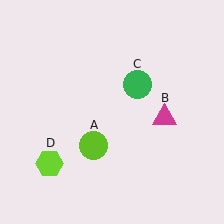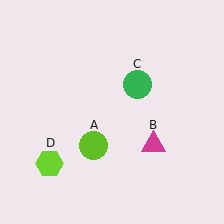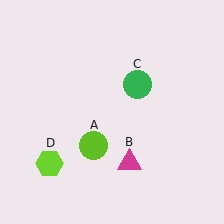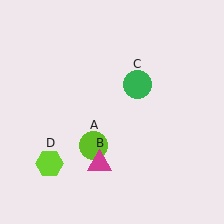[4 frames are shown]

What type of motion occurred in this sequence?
The magenta triangle (object B) rotated clockwise around the center of the scene.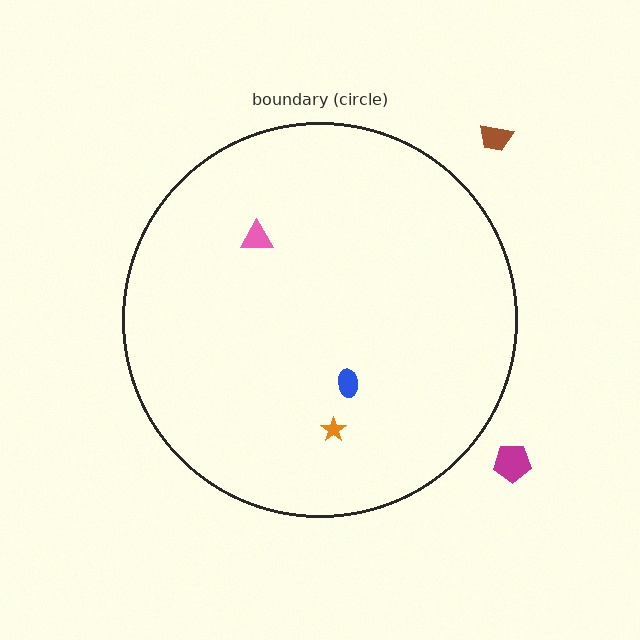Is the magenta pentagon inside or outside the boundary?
Outside.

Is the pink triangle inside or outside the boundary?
Inside.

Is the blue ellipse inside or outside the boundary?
Inside.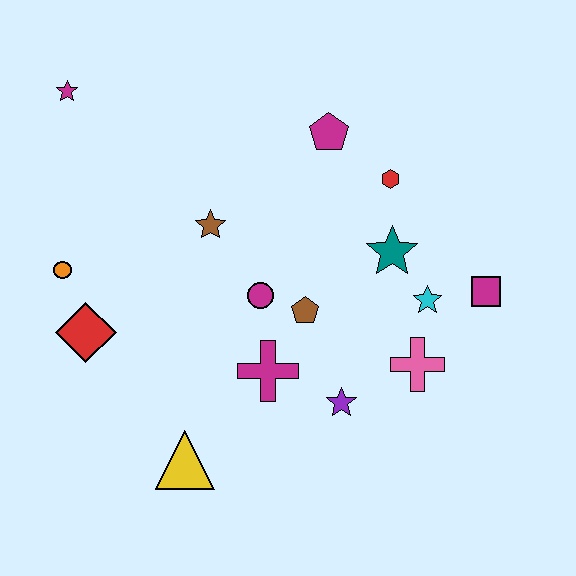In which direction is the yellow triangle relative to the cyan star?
The yellow triangle is to the left of the cyan star.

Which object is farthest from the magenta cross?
The magenta star is farthest from the magenta cross.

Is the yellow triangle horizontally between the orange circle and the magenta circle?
Yes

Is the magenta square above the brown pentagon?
Yes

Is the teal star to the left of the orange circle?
No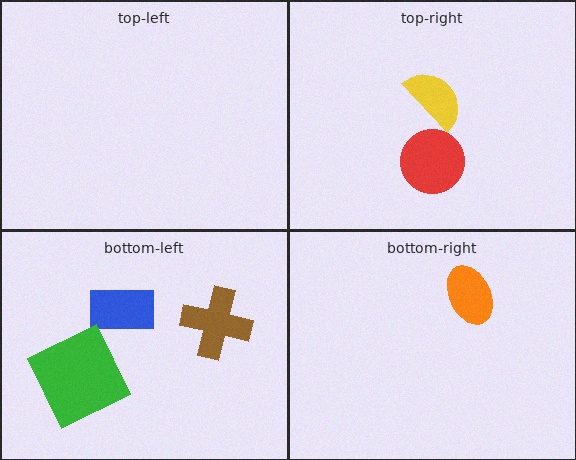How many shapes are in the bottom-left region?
3.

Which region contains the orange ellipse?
The bottom-right region.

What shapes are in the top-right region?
The red circle, the yellow semicircle.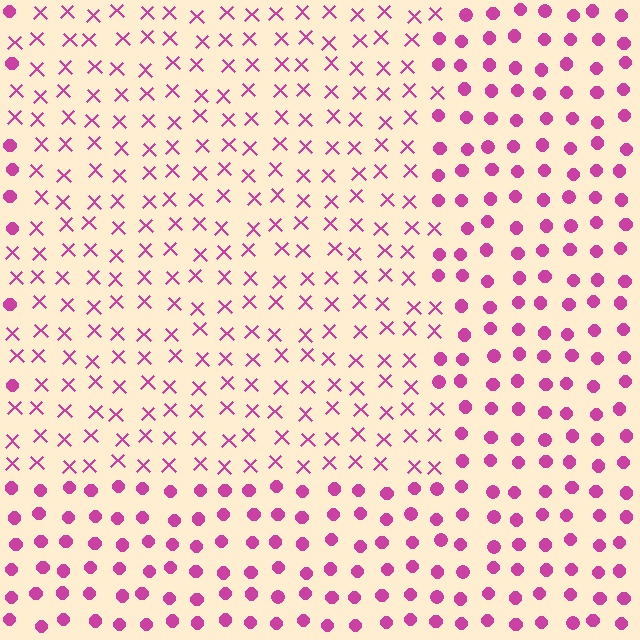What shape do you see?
I see a rectangle.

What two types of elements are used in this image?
The image uses X marks inside the rectangle region and circles outside it.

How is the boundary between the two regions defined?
The boundary is defined by a change in element shape: X marks inside vs. circles outside. All elements share the same color and spacing.